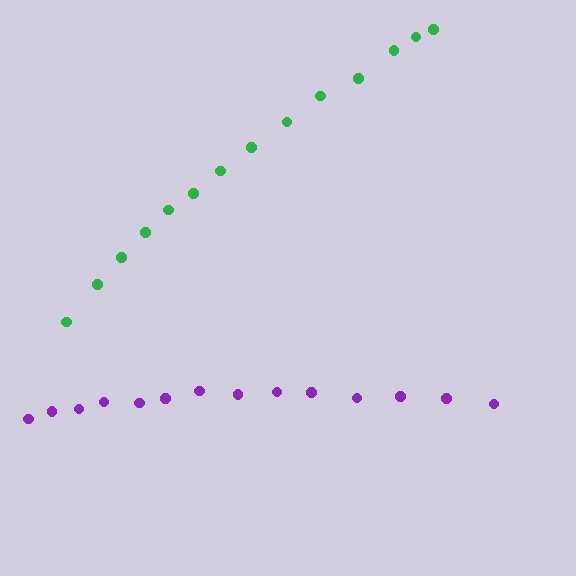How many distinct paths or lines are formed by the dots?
There are 2 distinct paths.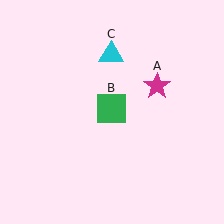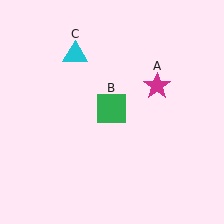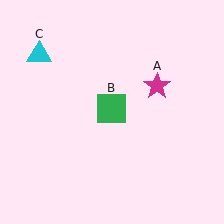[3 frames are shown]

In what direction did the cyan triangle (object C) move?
The cyan triangle (object C) moved left.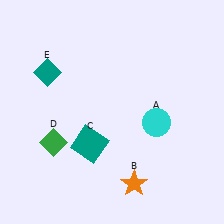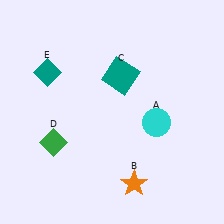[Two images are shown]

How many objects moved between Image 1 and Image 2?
1 object moved between the two images.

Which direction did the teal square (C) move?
The teal square (C) moved up.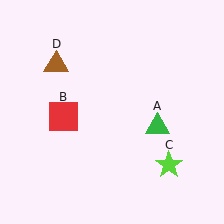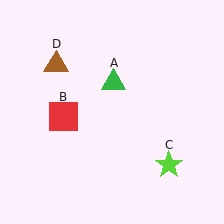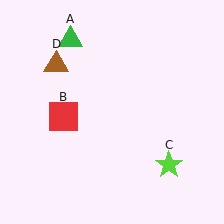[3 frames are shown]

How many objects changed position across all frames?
1 object changed position: green triangle (object A).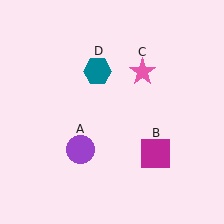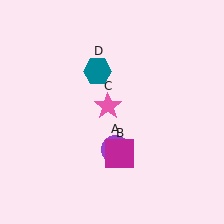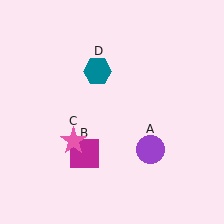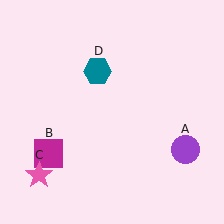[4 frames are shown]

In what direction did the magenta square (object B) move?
The magenta square (object B) moved left.